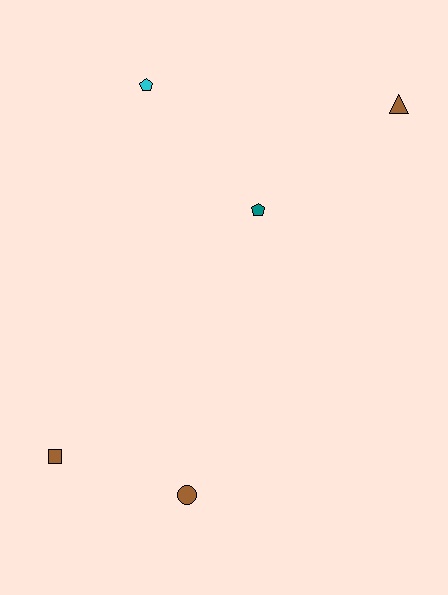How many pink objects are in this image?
There are no pink objects.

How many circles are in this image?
There is 1 circle.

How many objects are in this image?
There are 5 objects.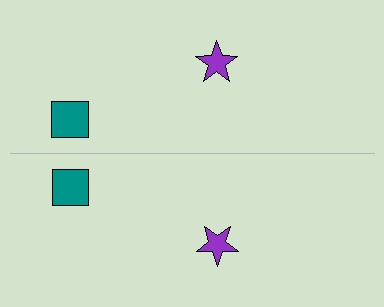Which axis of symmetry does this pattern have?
The pattern has a horizontal axis of symmetry running through the center of the image.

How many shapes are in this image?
There are 4 shapes in this image.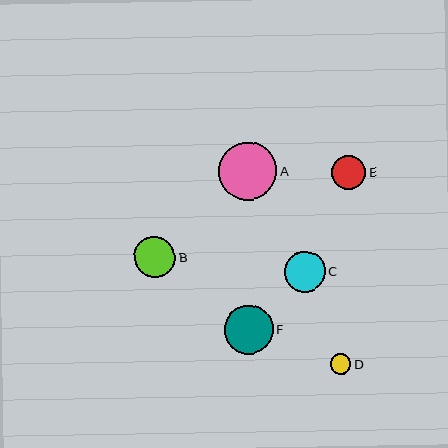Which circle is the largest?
Circle A is the largest with a size of approximately 58 pixels.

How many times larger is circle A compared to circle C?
Circle A is approximately 1.4 times the size of circle C.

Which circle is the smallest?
Circle D is the smallest with a size of approximately 21 pixels.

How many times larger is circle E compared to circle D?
Circle E is approximately 1.7 times the size of circle D.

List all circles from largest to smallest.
From largest to smallest: A, F, B, C, E, D.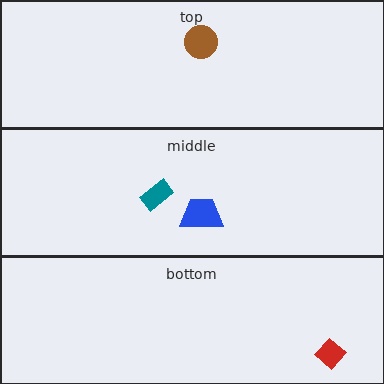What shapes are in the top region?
The brown circle.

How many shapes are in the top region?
1.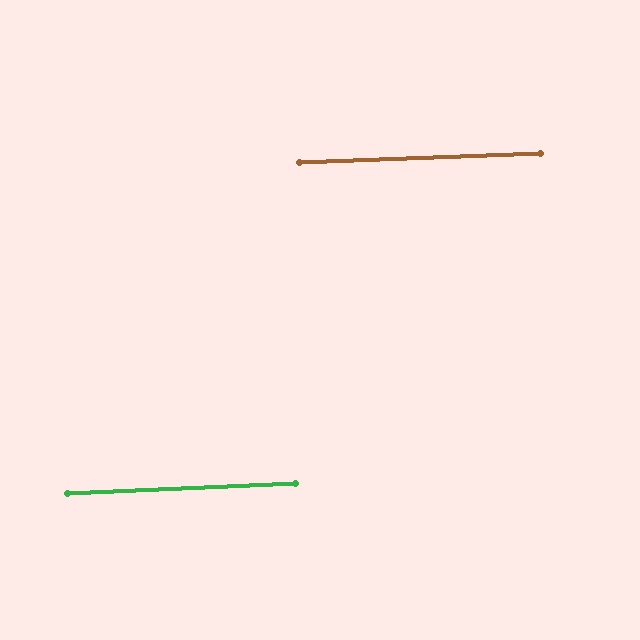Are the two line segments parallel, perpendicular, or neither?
Parallel — their directions differ by only 0.4°.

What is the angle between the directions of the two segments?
Approximately 0 degrees.